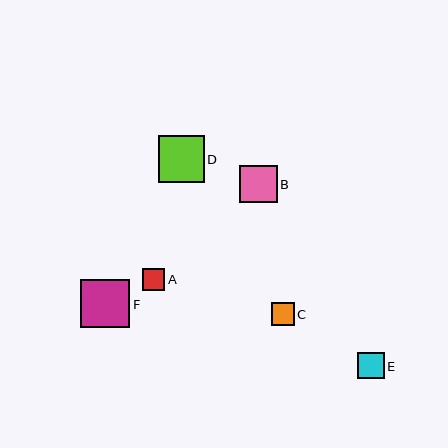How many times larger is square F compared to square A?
Square F is approximately 2.2 times the size of square A.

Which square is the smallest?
Square A is the smallest with a size of approximately 23 pixels.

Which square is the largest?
Square F is the largest with a size of approximately 49 pixels.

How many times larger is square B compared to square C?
Square B is approximately 1.6 times the size of square C.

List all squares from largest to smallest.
From largest to smallest: F, D, B, E, C, A.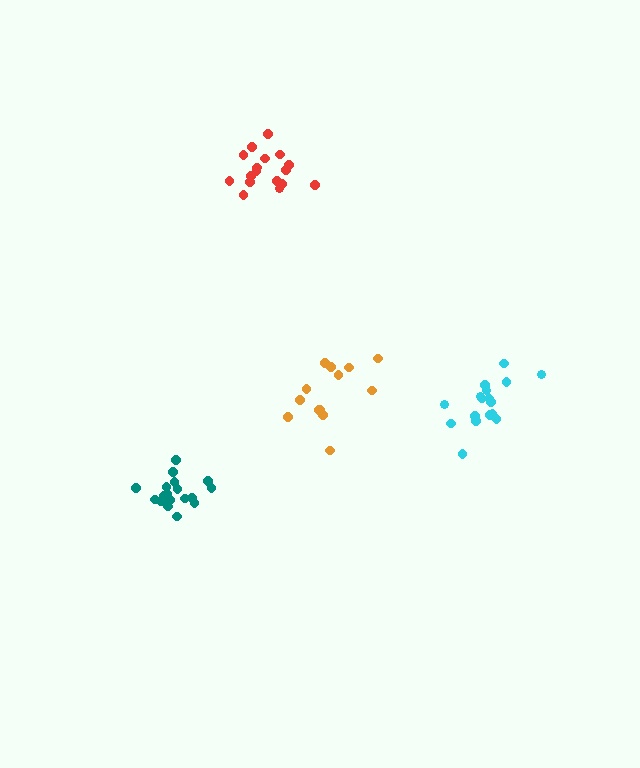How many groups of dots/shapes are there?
There are 4 groups.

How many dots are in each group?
Group 1: 13 dots, Group 2: 19 dots, Group 3: 17 dots, Group 4: 17 dots (66 total).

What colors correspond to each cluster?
The clusters are colored: orange, teal, cyan, red.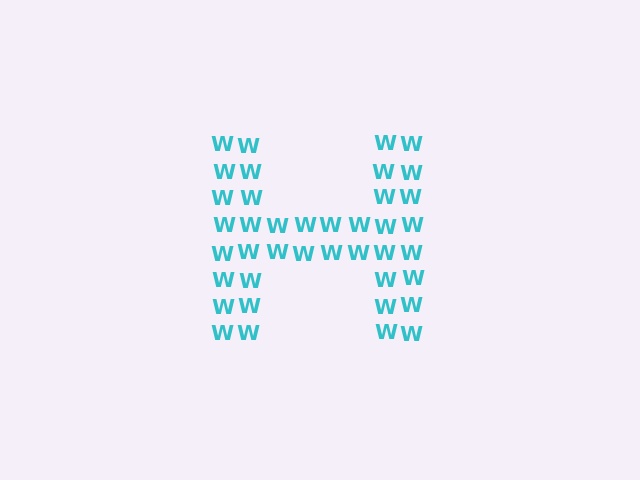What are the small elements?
The small elements are letter W's.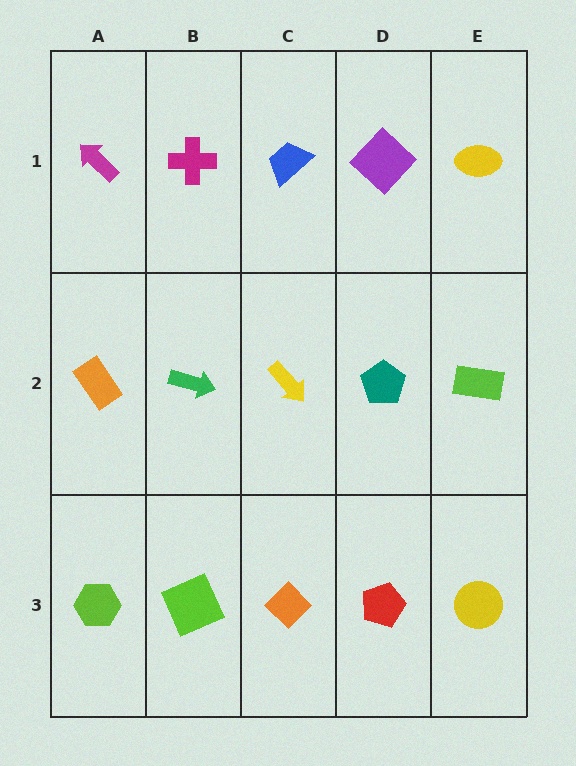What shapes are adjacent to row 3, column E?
A lime rectangle (row 2, column E), a red pentagon (row 3, column D).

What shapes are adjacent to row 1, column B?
A green arrow (row 2, column B), a magenta arrow (row 1, column A), a blue trapezoid (row 1, column C).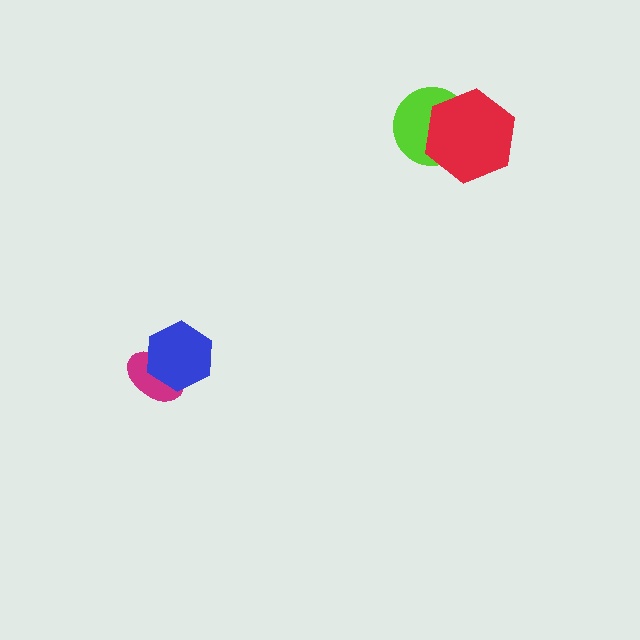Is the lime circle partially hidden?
Yes, it is partially covered by another shape.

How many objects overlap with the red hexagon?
1 object overlaps with the red hexagon.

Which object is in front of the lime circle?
The red hexagon is in front of the lime circle.